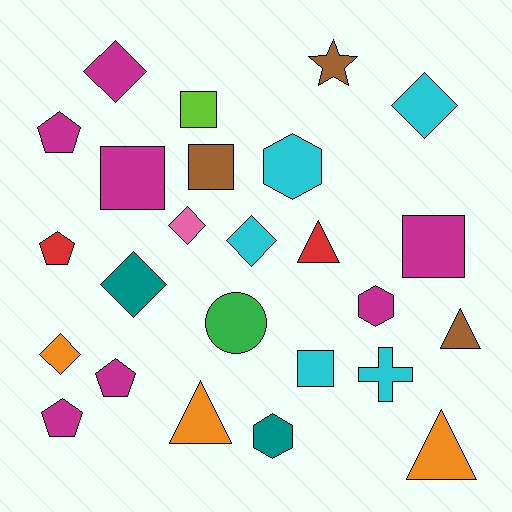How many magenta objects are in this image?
There are 7 magenta objects.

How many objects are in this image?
There are 25 objects.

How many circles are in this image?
There is 1 circle.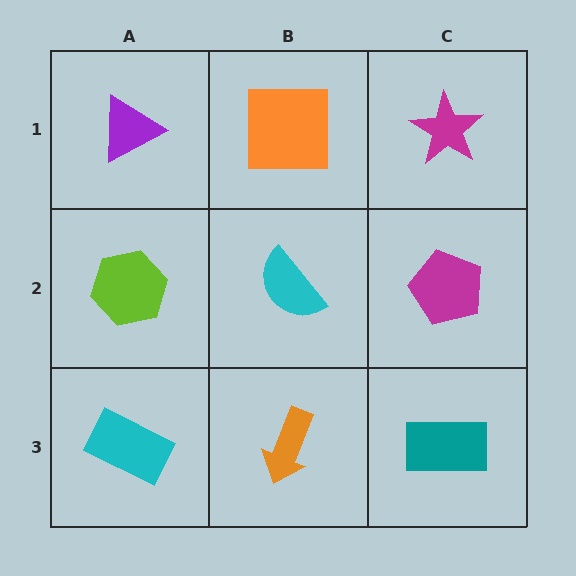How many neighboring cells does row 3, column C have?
2.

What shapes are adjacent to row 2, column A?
A purple triangle (row 1, column A), a cyan rectangle (row 3, column A), a cyan semicircle (row 2, column B).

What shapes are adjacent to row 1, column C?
A magenta pentagon (row 2, column C), an orange square (row 1, column B).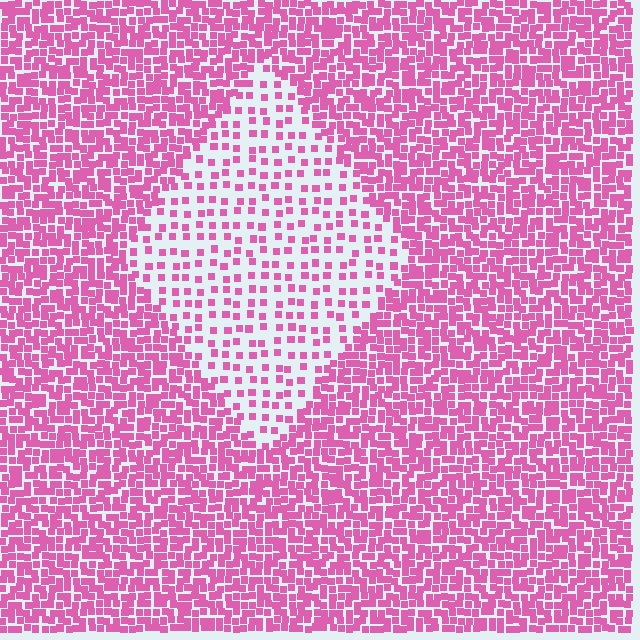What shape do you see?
I see a diamond.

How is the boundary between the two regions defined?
The boundary is defined by a change in element density (approximately 2.6x ratio). All elements are the same color, size, and shape.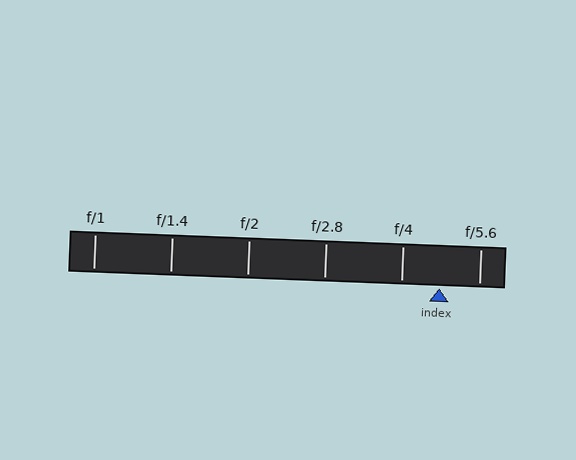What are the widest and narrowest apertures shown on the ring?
The widest aperture shown is f/1 and the narrowest is f/5.6.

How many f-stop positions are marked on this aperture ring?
There are 6 f-stop positions marked.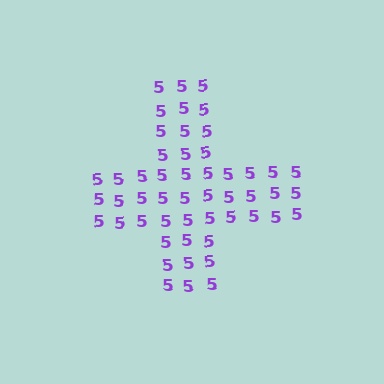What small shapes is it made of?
It is made of small digit 5's.